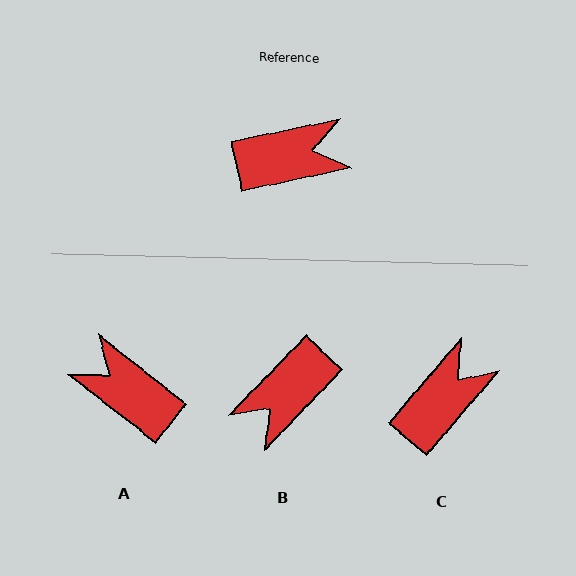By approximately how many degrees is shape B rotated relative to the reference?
Approximately 146 degrees clockwise.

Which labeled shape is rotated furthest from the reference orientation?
B, about 146 degrees away.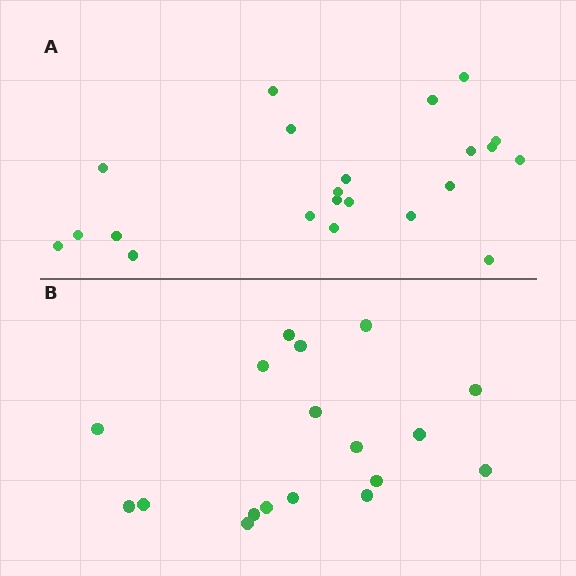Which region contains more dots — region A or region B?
Region A (the top region) has more dots.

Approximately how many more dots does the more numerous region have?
Region A has about 4 more dots than region B.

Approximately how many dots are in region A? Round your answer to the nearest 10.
About 20 dots. (The exact count is 22, which rounds to 20.)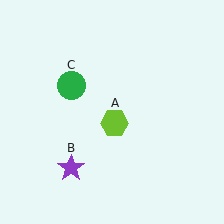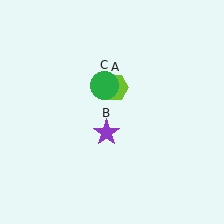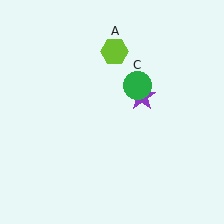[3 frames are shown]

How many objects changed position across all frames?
3 objects changed position: lime hexagon (object A), purple star (object B), green circle (object C).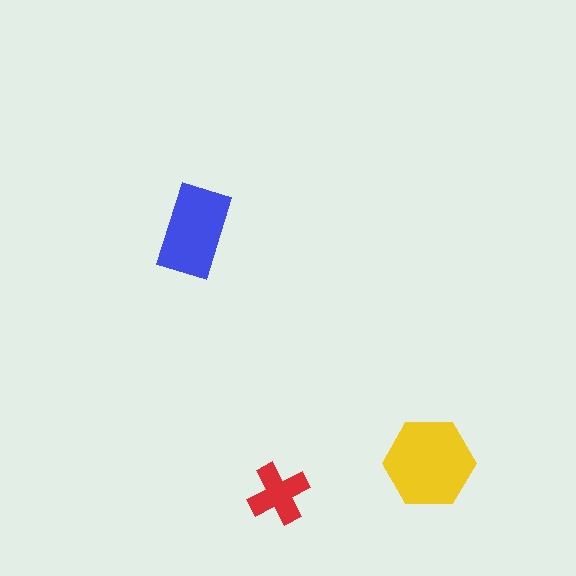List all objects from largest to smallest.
The yellow hexagon, the blue rectangle, the red cross.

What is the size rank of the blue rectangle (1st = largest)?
2nd.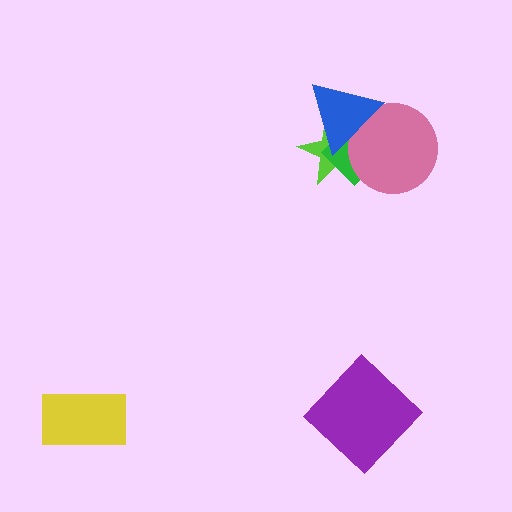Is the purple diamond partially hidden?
No, no other shape covers it.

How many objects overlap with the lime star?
3 objects overlap with the lime star.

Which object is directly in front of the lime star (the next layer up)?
The green diamond is directly in front of the lime star.